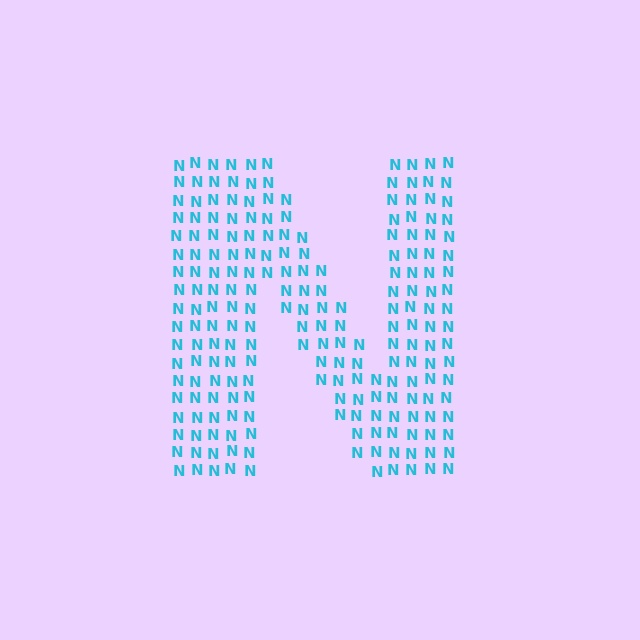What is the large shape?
The large shape is the letter N.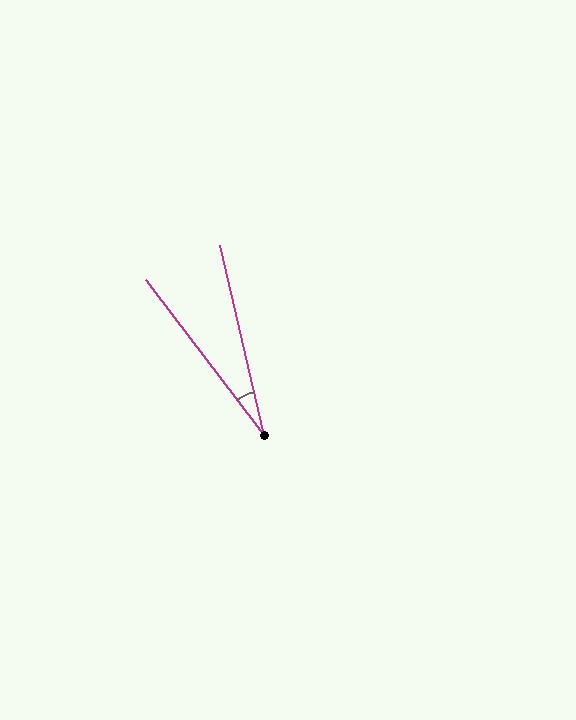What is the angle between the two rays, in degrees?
Approximately 24 degrees.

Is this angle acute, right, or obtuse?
It is acute.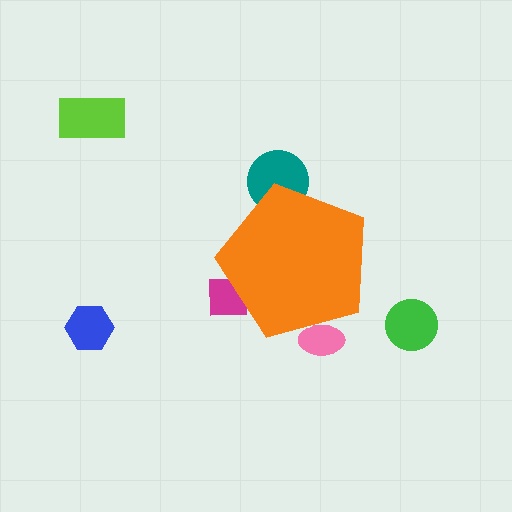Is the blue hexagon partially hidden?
No, the blue hexagon is fully visible.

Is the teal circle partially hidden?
Yes, the teal circle is partially hidden behind the orange pentagon.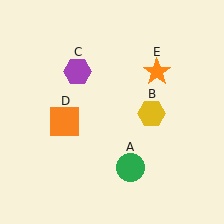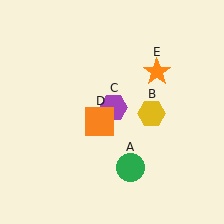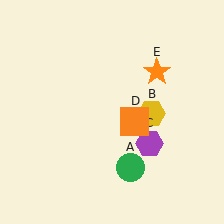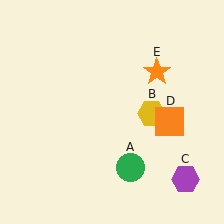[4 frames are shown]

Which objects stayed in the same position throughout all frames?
Green circle (object A) and yellow hexagon (object B) and orange star (object E) remained stationary.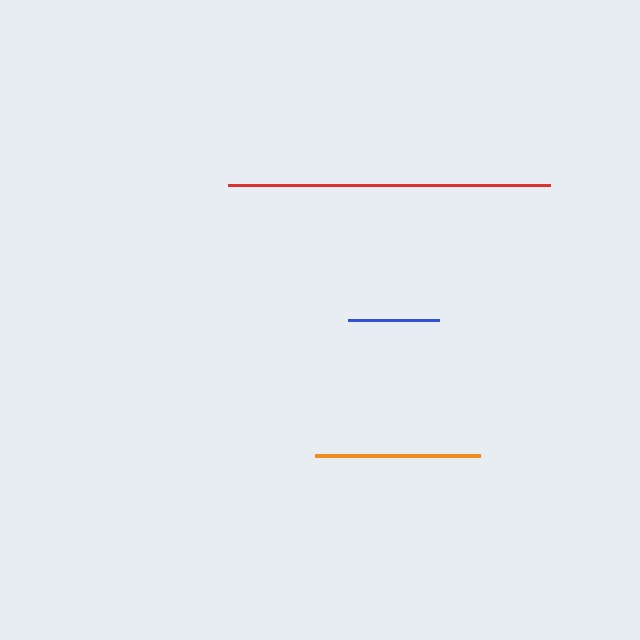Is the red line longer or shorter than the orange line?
The red line is longer than the orange line.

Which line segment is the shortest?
The blue line is the shortest at approximately 91 pixels.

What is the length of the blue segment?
The blue segment is approximately 91 pixels long.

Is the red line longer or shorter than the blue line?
The red line is longer than the blue line.